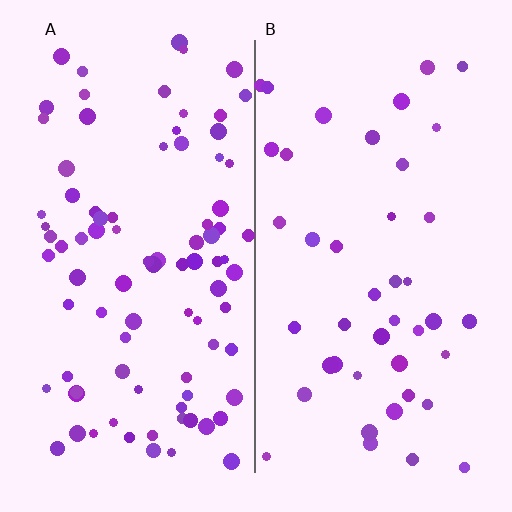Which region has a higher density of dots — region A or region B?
A (the left).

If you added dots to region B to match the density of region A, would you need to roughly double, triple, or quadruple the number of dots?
Approximately double.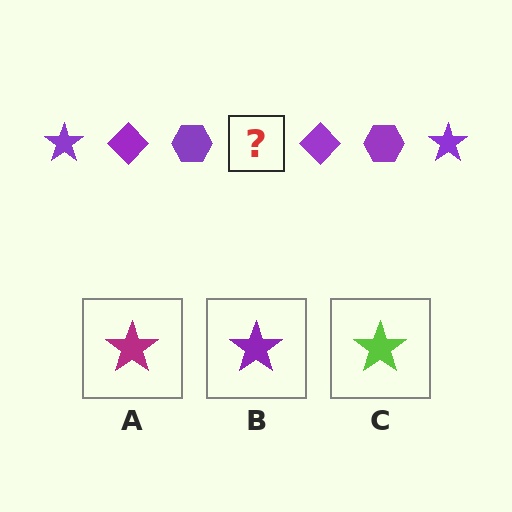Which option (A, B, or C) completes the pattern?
B.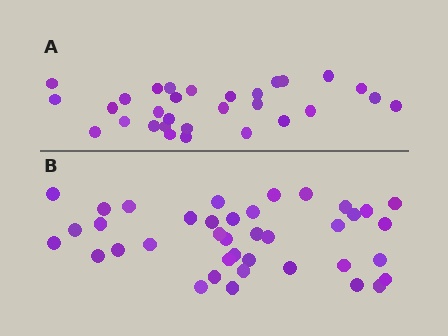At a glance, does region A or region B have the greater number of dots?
Region B (the bottom region) has more dots.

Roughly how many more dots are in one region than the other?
Region B has roughly 8 or so more dots than region A.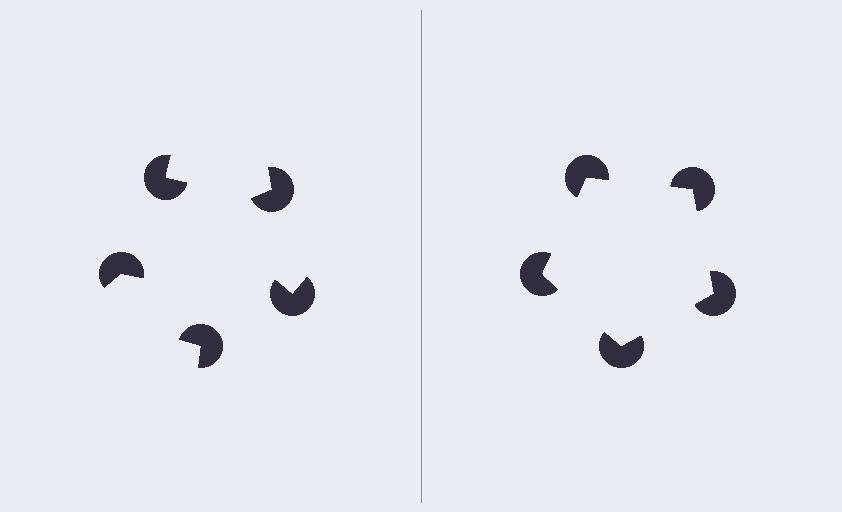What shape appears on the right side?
An illusory pentagon.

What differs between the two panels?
The pac-man discs are positioned identically on both sides; only the wedge orientations differ. On the right they align to a pentagon; on the left they are misaligned.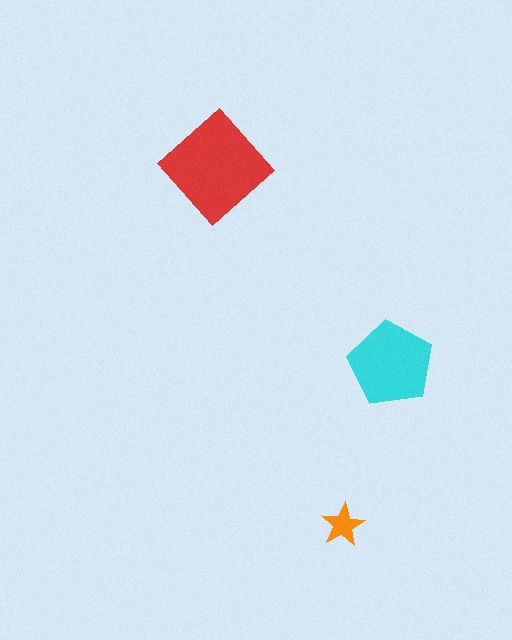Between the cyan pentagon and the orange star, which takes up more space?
The cyan pentagon.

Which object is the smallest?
The orange star.